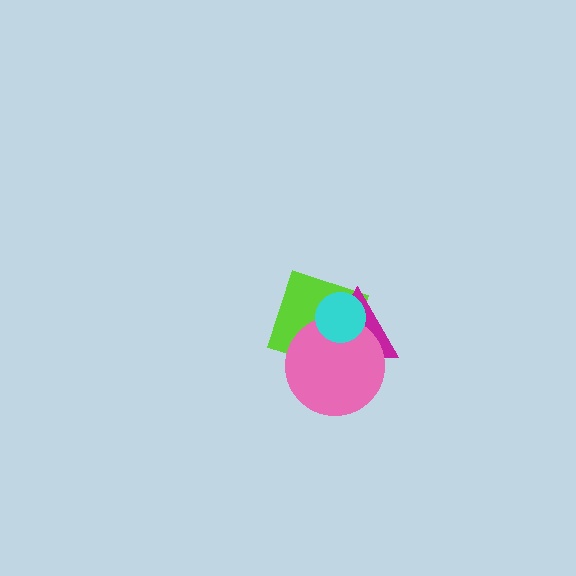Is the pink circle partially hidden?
Yes, it is partially covered by another shape.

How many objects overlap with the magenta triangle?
3 objects overlap with the magenta triangle.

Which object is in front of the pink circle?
The cyan circle is in front of the pink circle.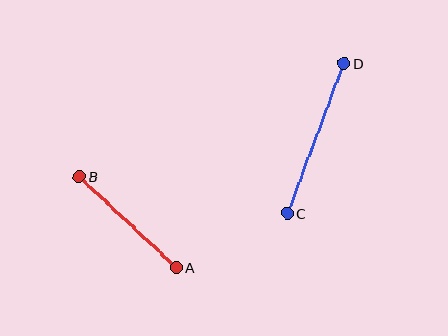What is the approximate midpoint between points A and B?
The midpoint is at approximately (128, 222) pixels.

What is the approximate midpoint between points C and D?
The midpoint is at approximately (316, 138) pixels.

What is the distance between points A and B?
The distance is approximately 133 pixels.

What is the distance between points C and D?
The distance is approximately 160 pixels.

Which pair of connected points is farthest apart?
Points C and D are farthest apart.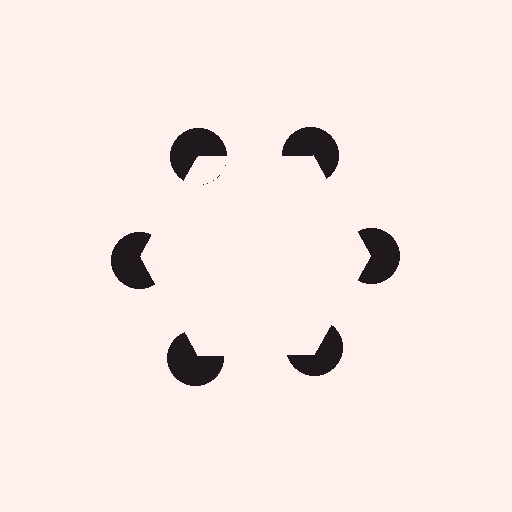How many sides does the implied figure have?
6 sides.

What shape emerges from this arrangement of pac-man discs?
An illusory hexagon — its edges are inferred from the aligned wedge cuts in the pac-man discs, not physically drawn.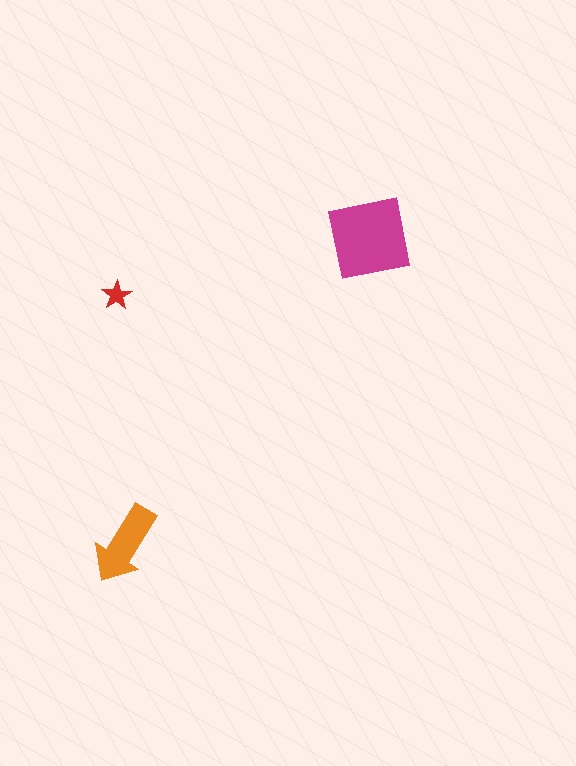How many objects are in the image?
There are 3 objects in the image.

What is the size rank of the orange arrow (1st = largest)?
2nd.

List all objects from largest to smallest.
The magenta square, the orange arrow, the red star.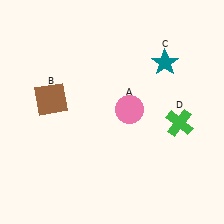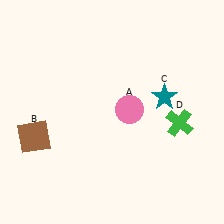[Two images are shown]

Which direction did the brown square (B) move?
The brown square (B) moved down.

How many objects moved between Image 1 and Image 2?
2 objects moved between the two images.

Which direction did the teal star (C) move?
The teal star (C) moved down.